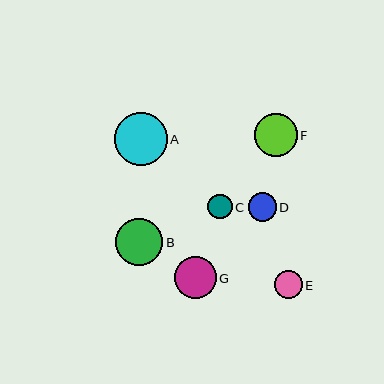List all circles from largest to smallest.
From largest to smallest: A, B, F, G, D, E, C.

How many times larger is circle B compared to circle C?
Circle B is approximately 1.9 times the size of circle C.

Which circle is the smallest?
Circle C is the smallest with a size of approximately 25 pixels.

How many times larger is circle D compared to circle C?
Circle D is approximately 1.1 times the size of circle C.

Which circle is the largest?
Circle A is the largest with a size of approximately 53 pixels.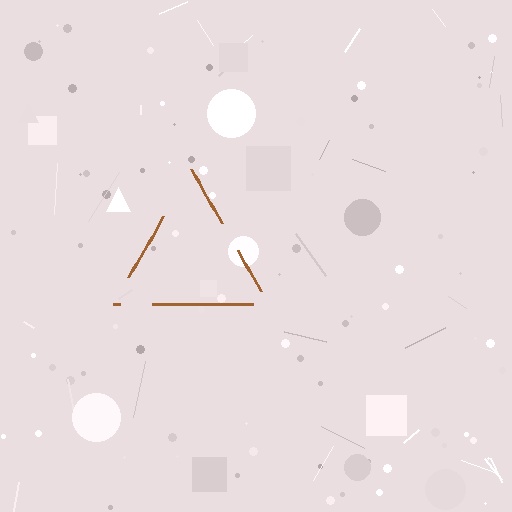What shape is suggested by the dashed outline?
The dashed outline suggests a triangle.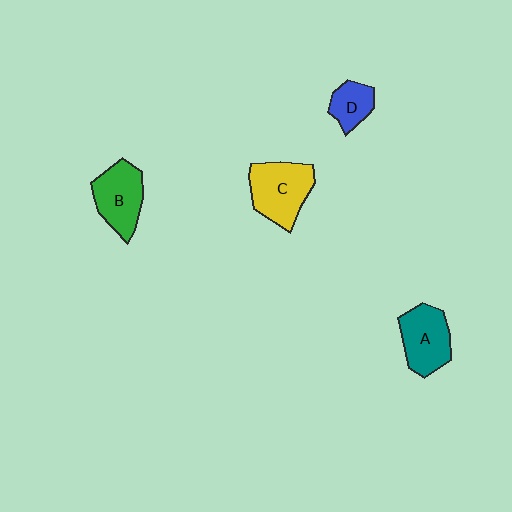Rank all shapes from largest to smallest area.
From largest to smallest: C (yellow), B (green), A (teal), D (blue).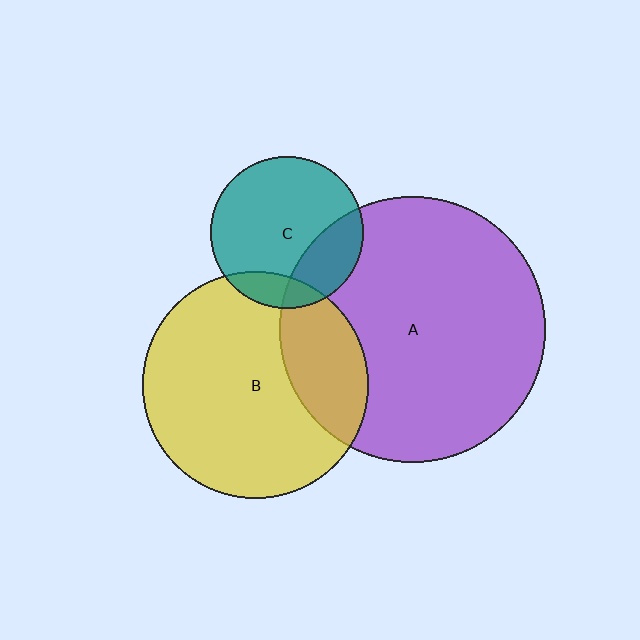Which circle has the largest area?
Circle A (purple).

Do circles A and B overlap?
Yes.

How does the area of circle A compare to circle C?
Approximately 3.0 times.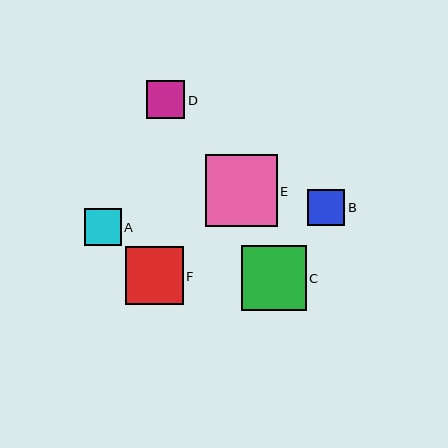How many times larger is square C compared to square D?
Square C is approximately 1.7 times the size of square D.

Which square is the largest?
Square E is the largest with a size of approximately 72 pixels.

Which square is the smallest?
Square A is the smallest with a size of approximately 36 pixels.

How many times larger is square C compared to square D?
Square C is approximately 1.7 times the size of square D.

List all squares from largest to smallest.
From largest to smallest: E, C, F, D, B, A.